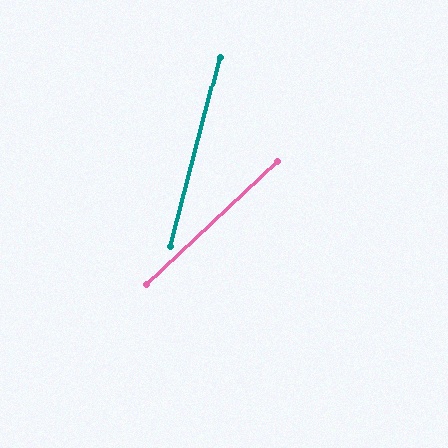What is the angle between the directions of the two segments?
Approximately 32 degrees.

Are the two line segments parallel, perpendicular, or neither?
Neither parallel nor perpendicular — they differ by about 32°.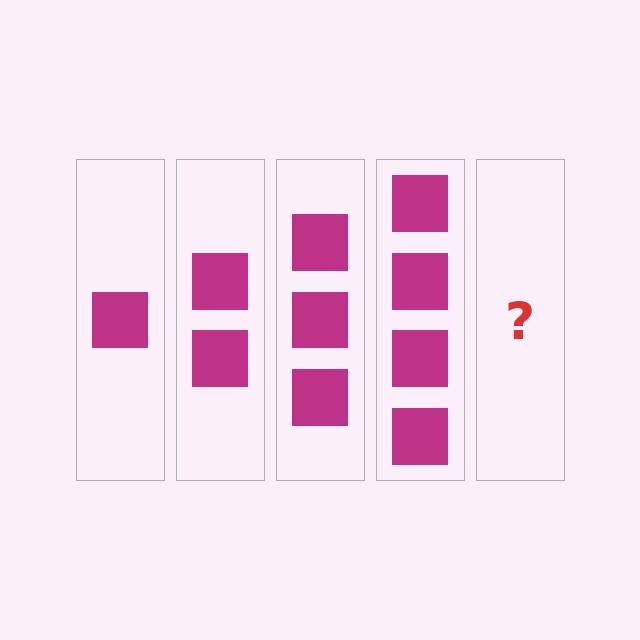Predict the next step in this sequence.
The next step is 5 squares.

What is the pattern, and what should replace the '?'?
The pattern is that each step adds one more square. The '?' should be 5 squares.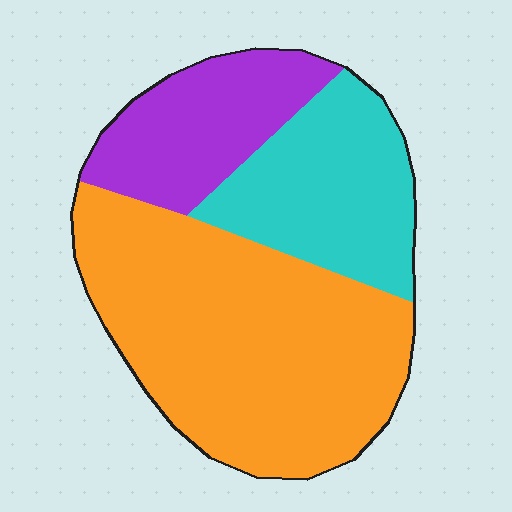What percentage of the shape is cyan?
Cyan takes up about one quarter (1/4) of the shape.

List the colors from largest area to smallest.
From largest to smallest: orange, cyan, purple.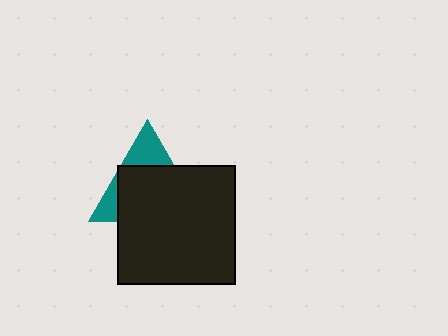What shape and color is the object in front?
The object in front is a black square.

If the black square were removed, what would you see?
You would see the complete teal triangle.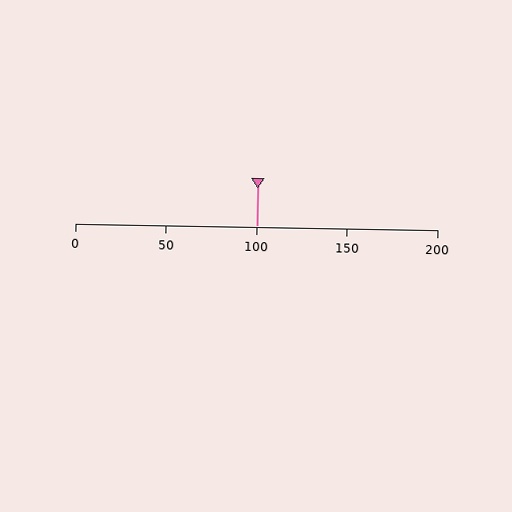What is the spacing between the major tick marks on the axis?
The major ticks are spaced 50 apart.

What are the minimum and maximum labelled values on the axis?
The axis runs from 0 to 200.